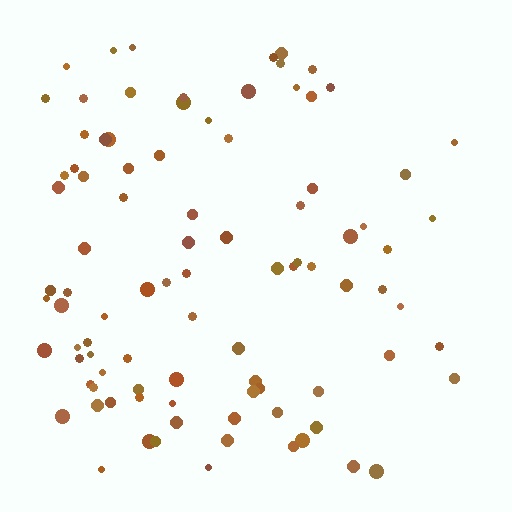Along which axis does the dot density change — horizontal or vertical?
Horizontal.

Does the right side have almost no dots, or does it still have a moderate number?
Still a moderate number, just noticeably fewer than the left.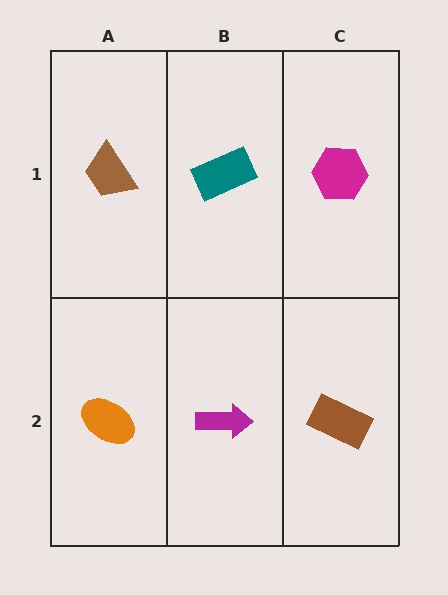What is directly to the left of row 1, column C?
A teal rectangle.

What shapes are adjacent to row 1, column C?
A brown rectangle (row 2, column C), a teal rectangle (row 1, column B).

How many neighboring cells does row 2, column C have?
2.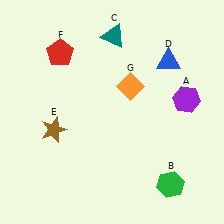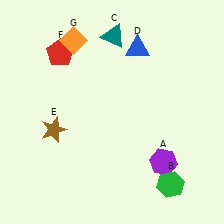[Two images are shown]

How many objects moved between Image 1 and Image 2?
3 objects moved between the two images.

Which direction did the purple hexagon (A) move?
The purple hexagon (A) moved down.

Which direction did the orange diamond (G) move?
The orange diamond (G) moved left.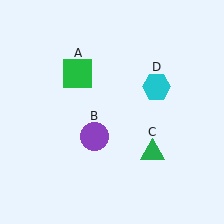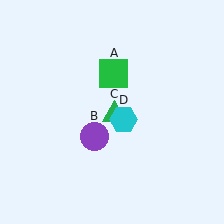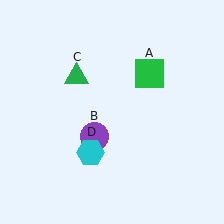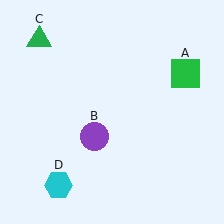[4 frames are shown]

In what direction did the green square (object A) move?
The green square (object A) moved right.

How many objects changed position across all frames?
3 objects changed position: green square (object A), green triangle (object C), cyan hexagon (object D).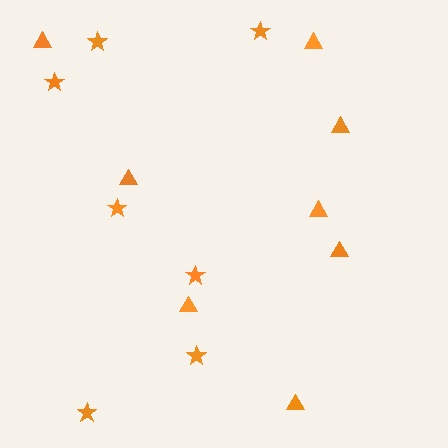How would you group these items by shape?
There are 2 groups: one group of stars (7) and one group of triangles (8).